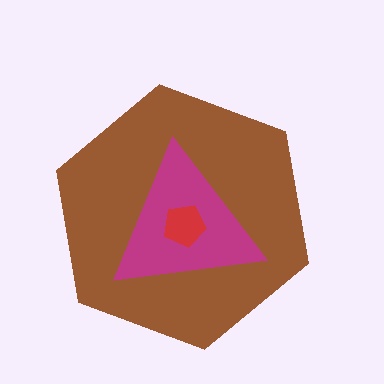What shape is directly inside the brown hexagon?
The magenta triangle.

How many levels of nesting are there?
3.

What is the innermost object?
The red pentagon.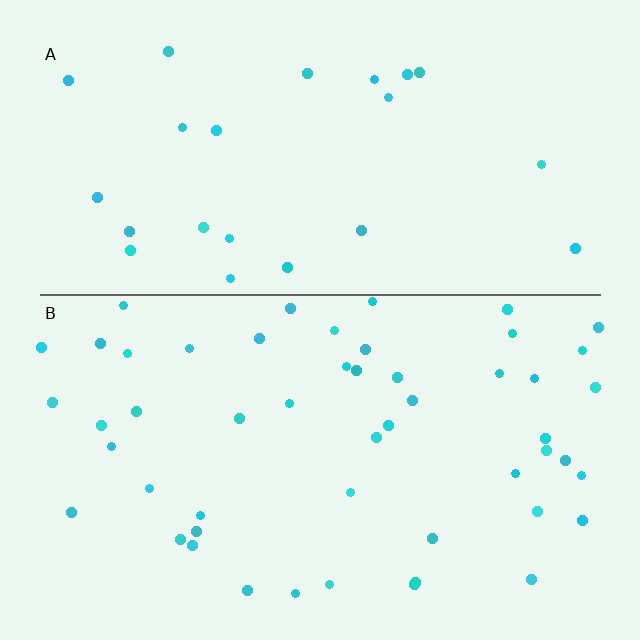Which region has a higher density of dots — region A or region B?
B (the bottom).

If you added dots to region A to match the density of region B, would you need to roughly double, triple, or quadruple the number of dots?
Approximately double.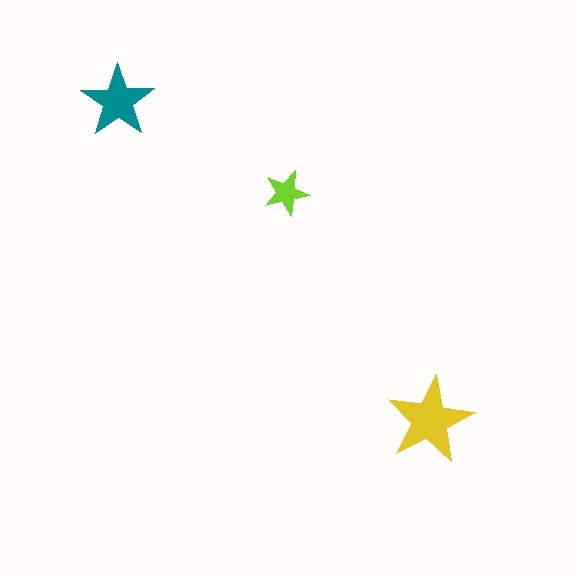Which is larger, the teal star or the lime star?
The teal one.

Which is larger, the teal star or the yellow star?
The yellow one.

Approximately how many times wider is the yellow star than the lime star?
About 2 times wider.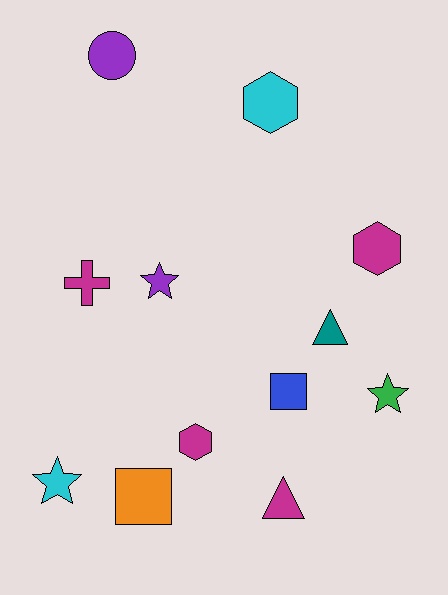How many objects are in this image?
There are 12 objects.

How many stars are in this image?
There are 3 stars.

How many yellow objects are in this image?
There are no yellow objects.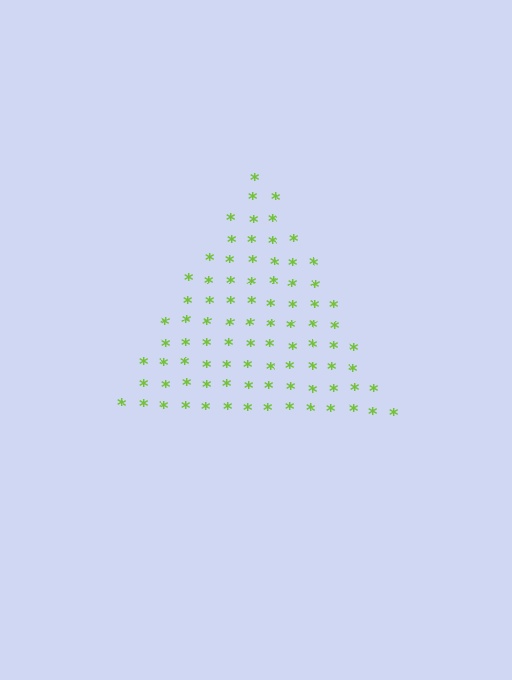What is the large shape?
The large shape is a triangle.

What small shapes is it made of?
It is made of small asterisks.